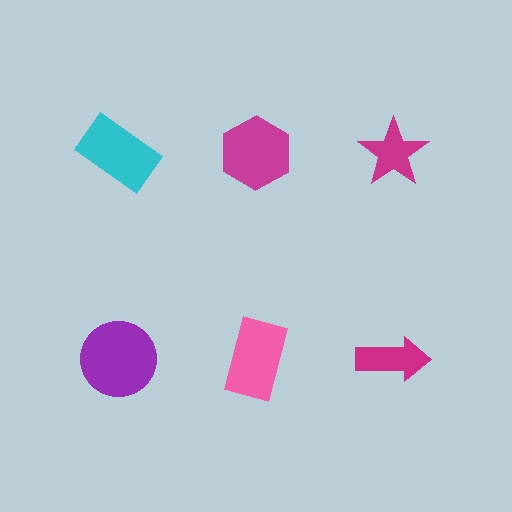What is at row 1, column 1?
A cyan rectangle.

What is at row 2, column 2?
A pink rectangle.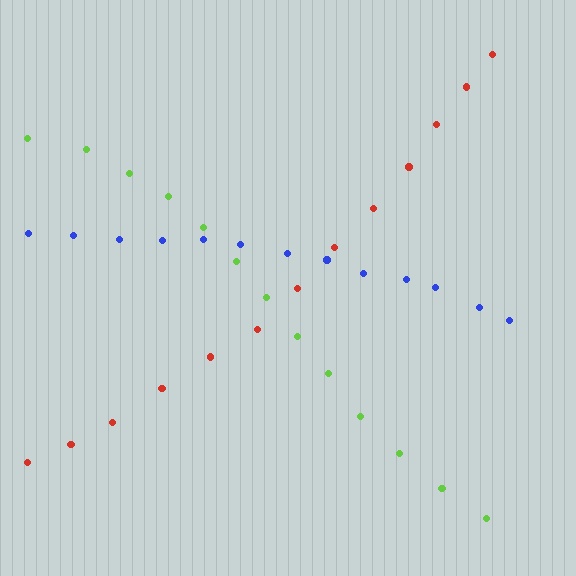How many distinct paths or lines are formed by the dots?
There are 3 distinct paths.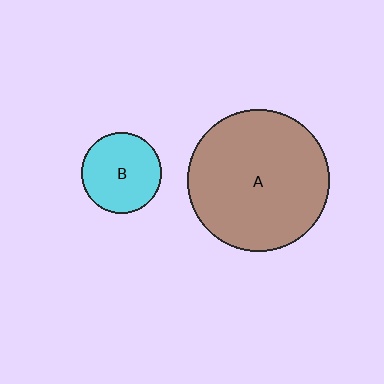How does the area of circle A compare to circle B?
Approximately 3.2 times.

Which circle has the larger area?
Circle A (brown).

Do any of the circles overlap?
No, none of the circles overlap.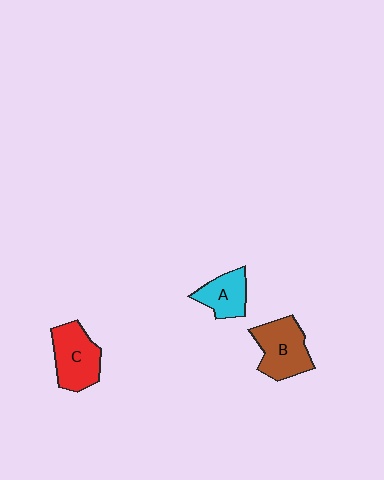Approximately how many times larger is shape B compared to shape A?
Approximately 1.4 times.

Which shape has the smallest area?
Shape A (cyan).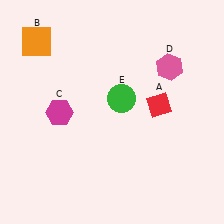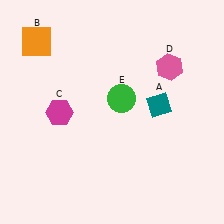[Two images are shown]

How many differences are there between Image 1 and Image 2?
There is 1 difference between the two images.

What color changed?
The diamond (A) changed from red in Image 1 to teal in Image 2.